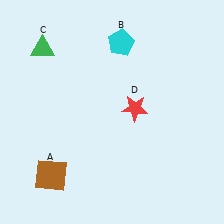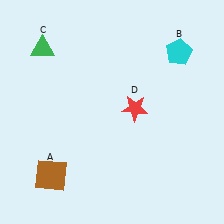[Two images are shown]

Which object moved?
The cyan pentagon (B) moved right.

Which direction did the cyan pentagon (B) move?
The cyan pentagon (B) moved right.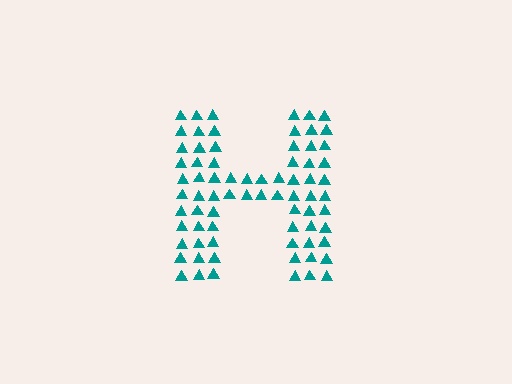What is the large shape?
The large shape is the letter H.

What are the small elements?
The small elements are triangles.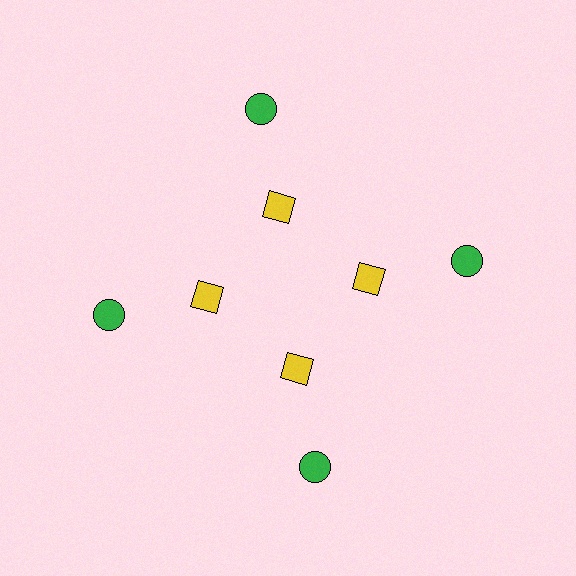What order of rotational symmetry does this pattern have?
This pattern has 4-fold rotational symmetry.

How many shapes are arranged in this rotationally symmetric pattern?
There are 8 shapes, arranged in 4 groups of 2.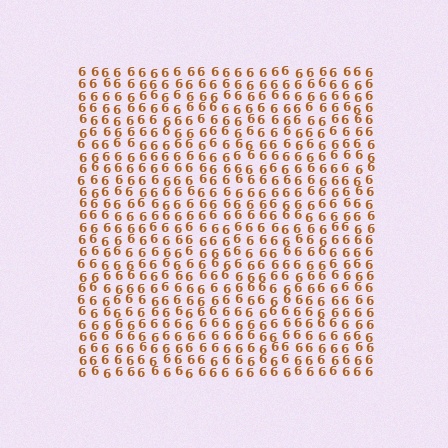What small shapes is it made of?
It is made of small digit 6's.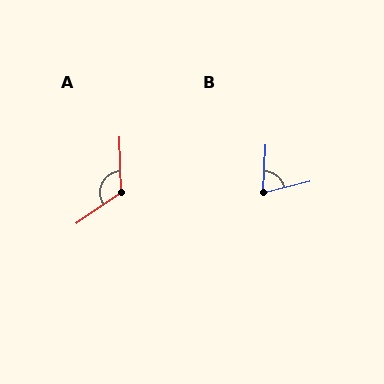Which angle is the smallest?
B, at approximately 72 degrees.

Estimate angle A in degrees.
Approximately 123 degrees.